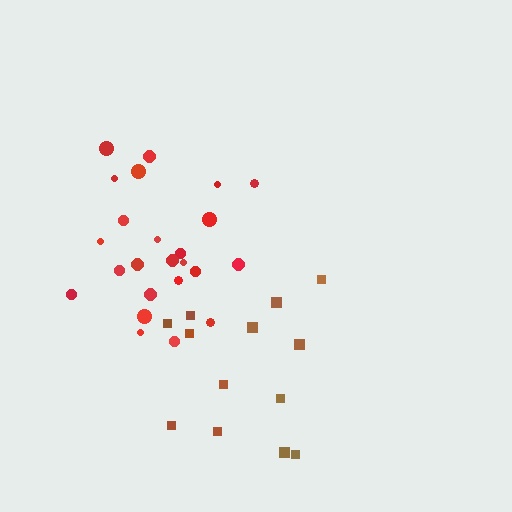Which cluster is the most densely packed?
Red.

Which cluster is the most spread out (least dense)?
Brown.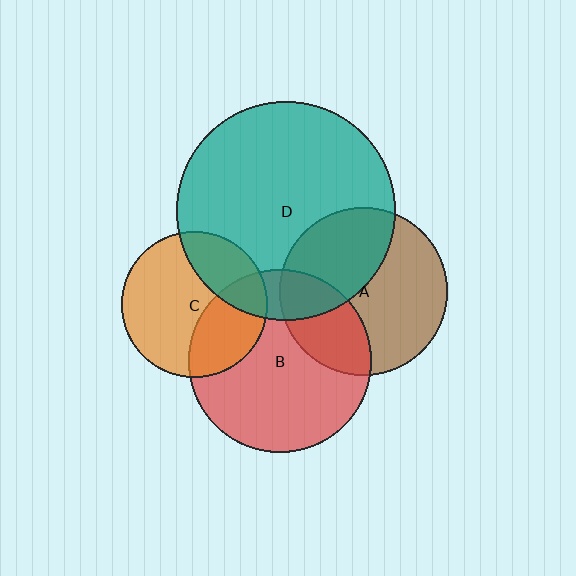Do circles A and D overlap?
Yes.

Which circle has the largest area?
Circle D (teal).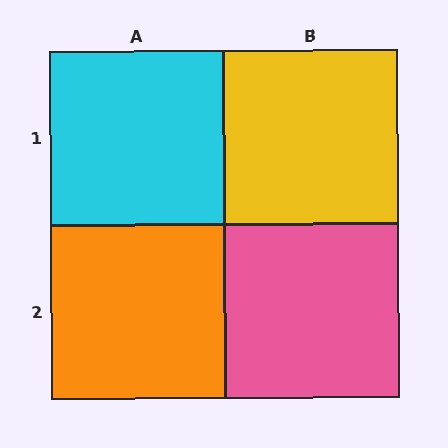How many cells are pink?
1 cell is pink.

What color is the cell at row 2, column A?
Orange.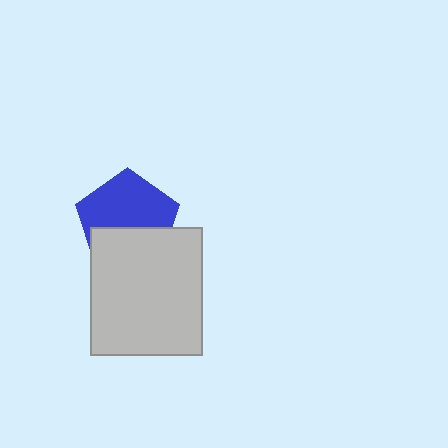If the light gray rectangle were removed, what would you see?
You would see the complete blue pentagon.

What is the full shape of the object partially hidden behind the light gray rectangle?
The partially hidden object is a blue pentagon.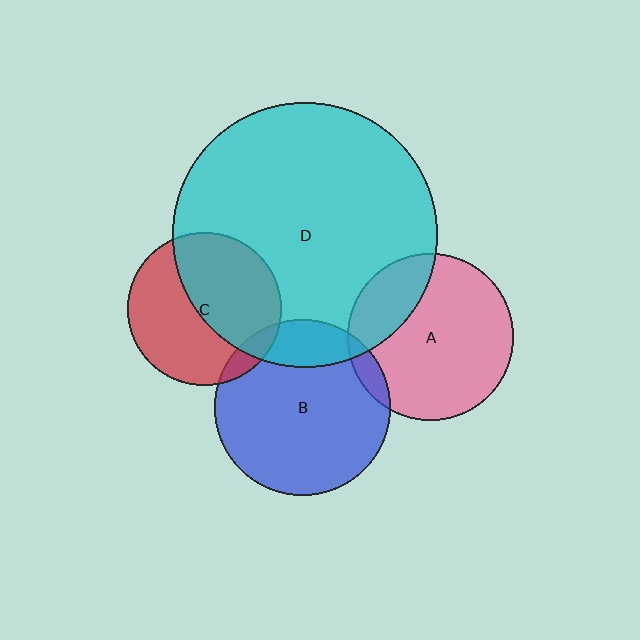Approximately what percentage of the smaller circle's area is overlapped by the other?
Approximately 50%.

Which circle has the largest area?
Circle D (cyan).